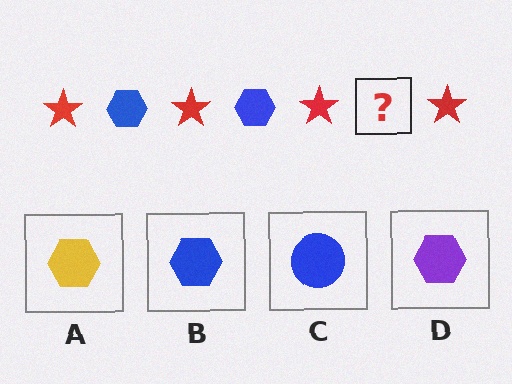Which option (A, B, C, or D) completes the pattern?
B.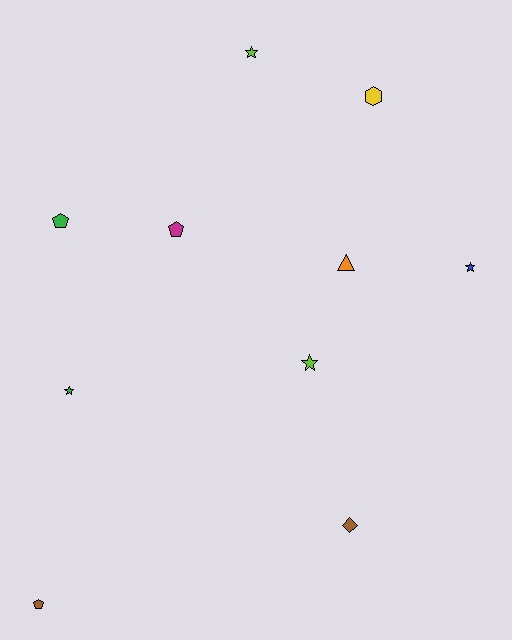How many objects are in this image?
There are 10 objects.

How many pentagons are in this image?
There are 3 pentagons.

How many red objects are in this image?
There are no red objects.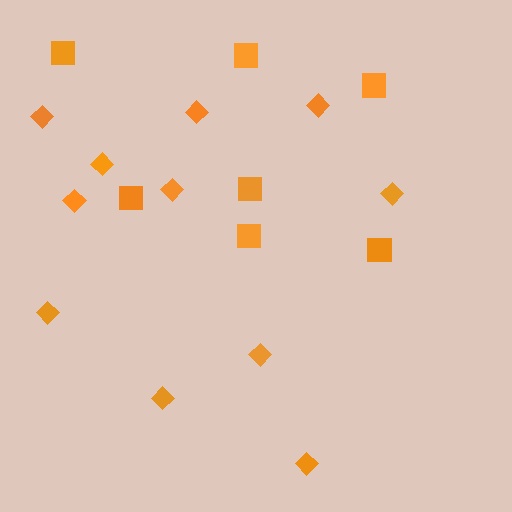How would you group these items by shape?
There are 2 groups: one group of squares (7) and one group of diamonds (11).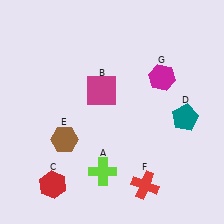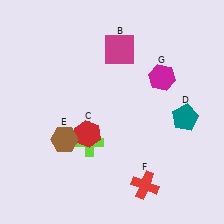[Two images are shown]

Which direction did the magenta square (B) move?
The magenta square (B) moved up.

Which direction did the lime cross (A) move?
The lime cross (A) moved up.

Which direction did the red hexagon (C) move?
The red hexagon (C) moved up.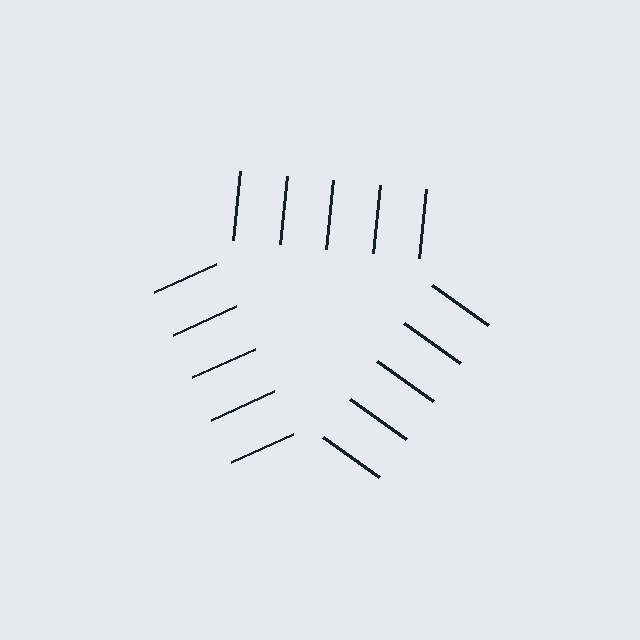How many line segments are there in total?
15 — 5 along each of the 3 edges.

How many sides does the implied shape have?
3 sides — the line-ends trace a triangle.